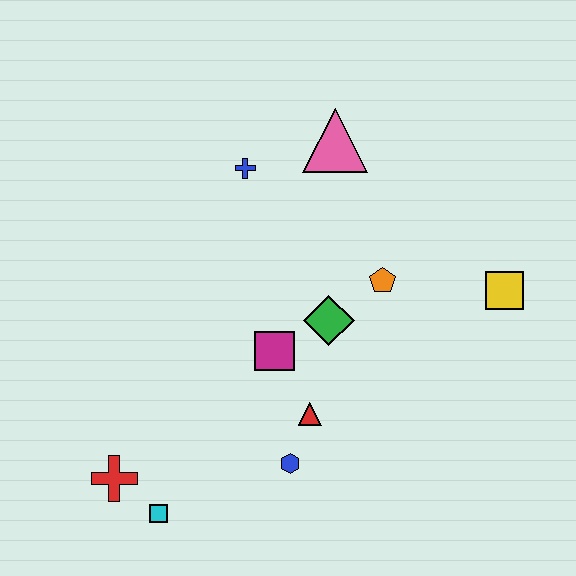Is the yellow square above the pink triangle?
No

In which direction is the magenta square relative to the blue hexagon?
The magenta square is above the blue hexagon.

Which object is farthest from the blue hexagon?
The pink triangle is farthest from the blue hexagon.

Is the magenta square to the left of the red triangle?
Yes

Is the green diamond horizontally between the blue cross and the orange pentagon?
Yes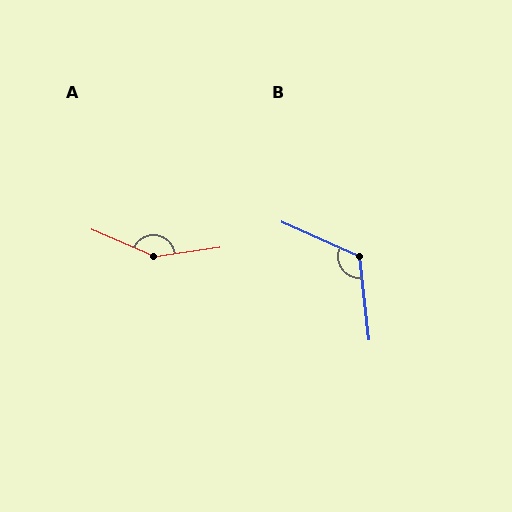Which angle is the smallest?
B, at approximately 120 degrees.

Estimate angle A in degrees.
Approximately 149 degrees.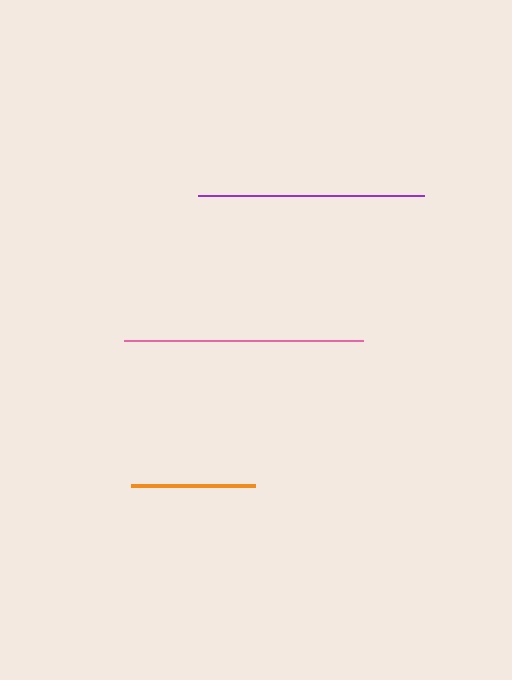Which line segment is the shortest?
The orange line is the shortest at approximately 124 pixels.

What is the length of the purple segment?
The purple segment is approximately 226 pixels long.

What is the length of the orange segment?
The orange segment is approximately 124 pixels long.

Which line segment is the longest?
The pink line is the longest at approximately 239 pixels.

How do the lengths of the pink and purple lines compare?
The pink and purple lines are approximately the same length.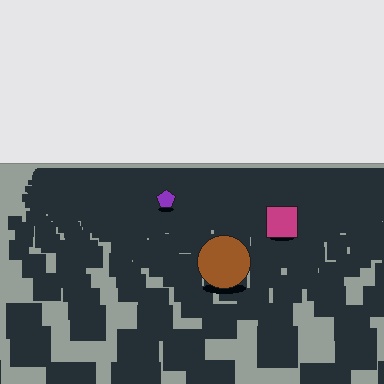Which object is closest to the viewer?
The brown circle is closest. The texture marks near it are larger and more spread out.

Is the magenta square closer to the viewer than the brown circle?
No. The brown circle is closer — you can tell from the texture gradient: the ground texture is coarser near it.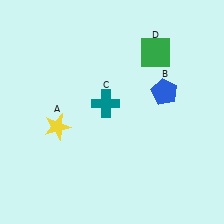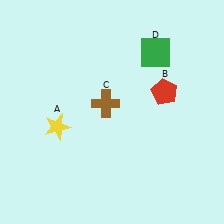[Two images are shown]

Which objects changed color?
B changed from blue to red. C changed from teal to brown.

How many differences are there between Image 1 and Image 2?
There are 2 differences between the two images.